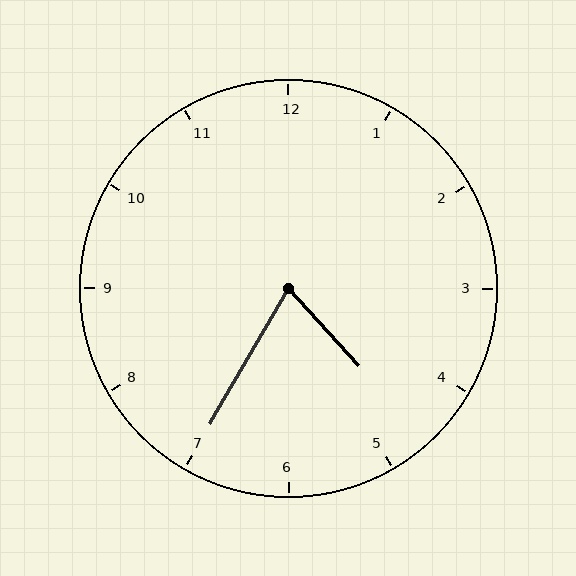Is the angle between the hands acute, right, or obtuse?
It is acute.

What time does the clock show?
4:35.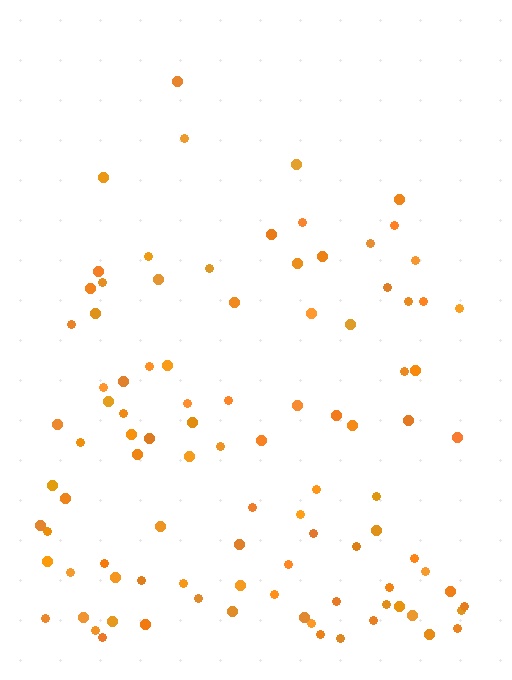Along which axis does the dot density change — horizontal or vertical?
Vertical.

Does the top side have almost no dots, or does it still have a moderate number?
Still a moderate number, just noticeably fewer than the bottom.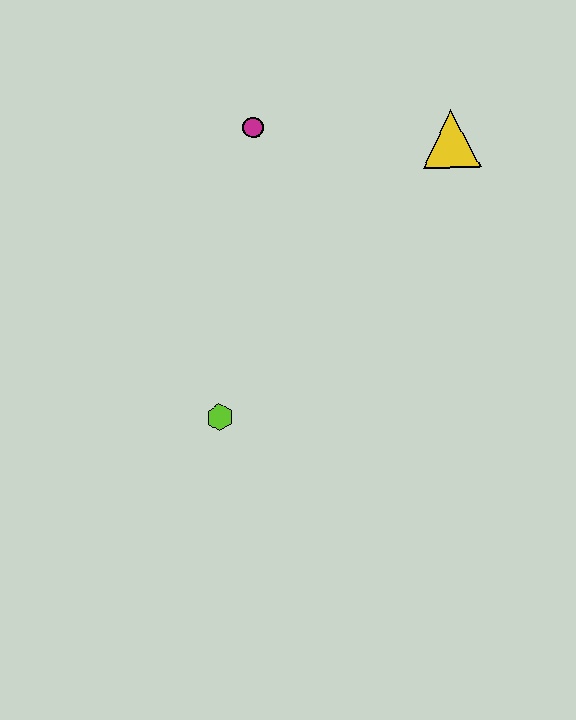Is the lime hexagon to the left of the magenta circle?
Yes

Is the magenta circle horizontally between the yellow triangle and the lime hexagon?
Yes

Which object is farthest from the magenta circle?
The lime hexagon is farthest from the magenta circle.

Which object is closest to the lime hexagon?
The magenta circle is closest to the lime hexagon.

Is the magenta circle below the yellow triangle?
No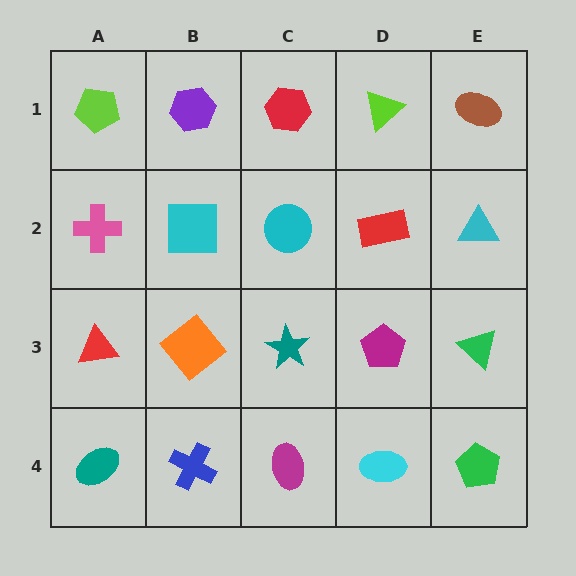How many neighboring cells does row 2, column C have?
4.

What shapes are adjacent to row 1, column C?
A cyan circle (row 2, column C), a purple hexagon (row 1, column B), a lime triangle (row 1, column D).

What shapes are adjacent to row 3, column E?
A cyan triangle (row 2, column E), a green pentagon (row 4, column E), a magenta pentagon (row 3, column D).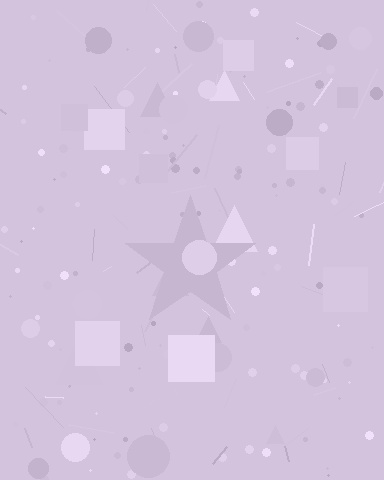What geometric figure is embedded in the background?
A star is embedded in the background.